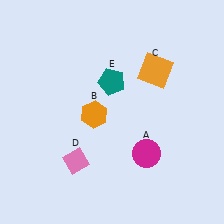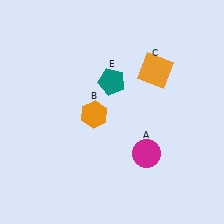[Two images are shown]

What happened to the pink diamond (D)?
The pink diamond (D) was removed in Image 2. It was in the bottom-left area of Image 1.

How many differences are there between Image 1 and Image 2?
There is 1 difference between the two images.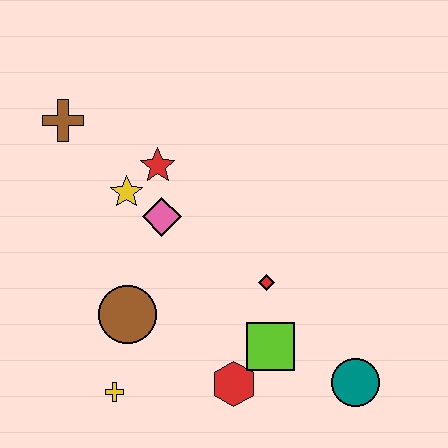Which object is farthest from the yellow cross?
The brown cross is farthest from the yellow cross.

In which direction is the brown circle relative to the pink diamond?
The brown circle is below the pink diamond.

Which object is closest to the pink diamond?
The yellow star is closest to the pink diamond.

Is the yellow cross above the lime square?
No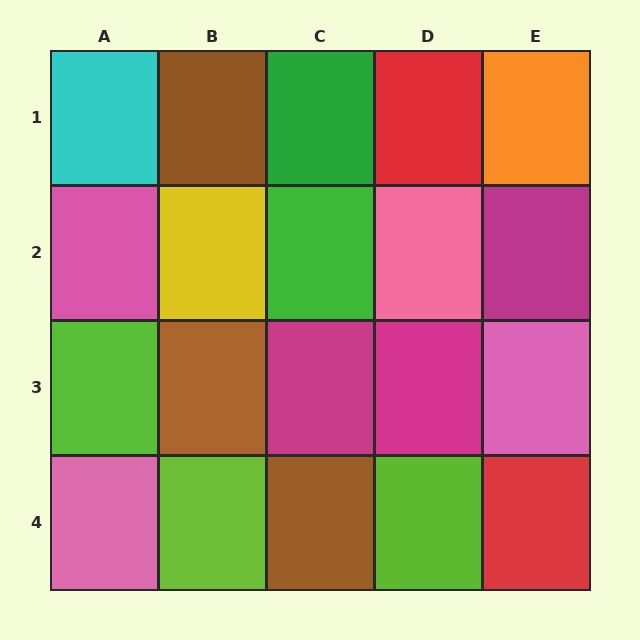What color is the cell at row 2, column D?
Pink.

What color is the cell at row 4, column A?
Pink.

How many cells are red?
2 cells are red.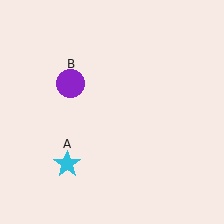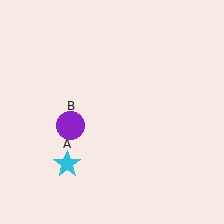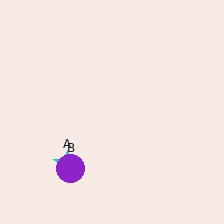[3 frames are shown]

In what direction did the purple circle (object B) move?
The purple circle (object B) moved down.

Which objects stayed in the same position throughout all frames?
Cyan star (object A) remained stationary.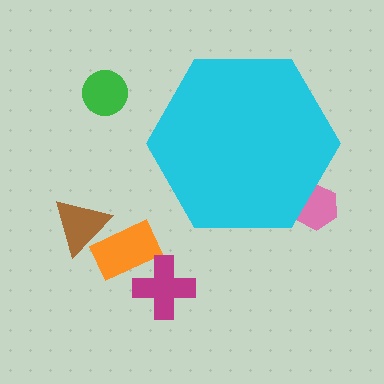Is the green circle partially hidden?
No, the green circle is fully visible.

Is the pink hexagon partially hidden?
Yes, the pink hexagon is partially hidden behind the cyan hexagon.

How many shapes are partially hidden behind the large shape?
1 shape is partially hidden.